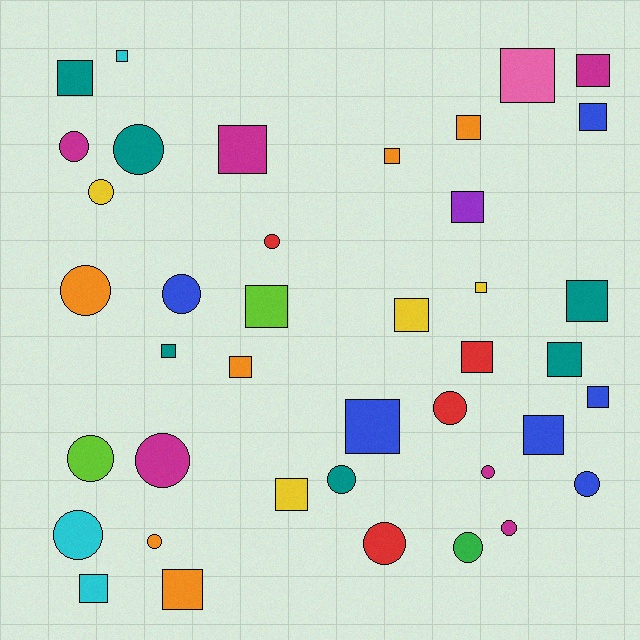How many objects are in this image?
There are 40 objects.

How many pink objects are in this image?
There is 1 pink object.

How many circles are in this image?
There are 17 circles.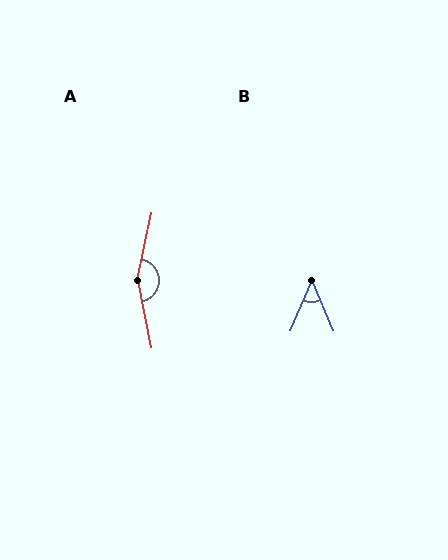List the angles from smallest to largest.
B (46°), A (157°).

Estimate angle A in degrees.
Approximately 157 degrees.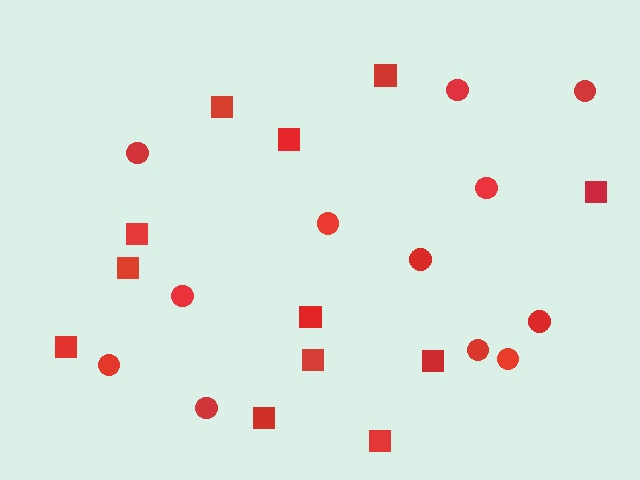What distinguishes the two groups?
There are 2 groups: one group of circles (12) and one group of squares (12).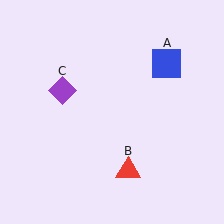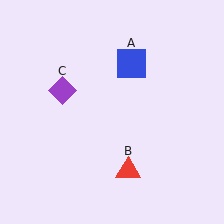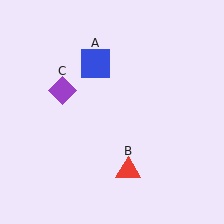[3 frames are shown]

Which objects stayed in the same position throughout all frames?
Red triangle (object B) and purple diamond (object C) remained stationary.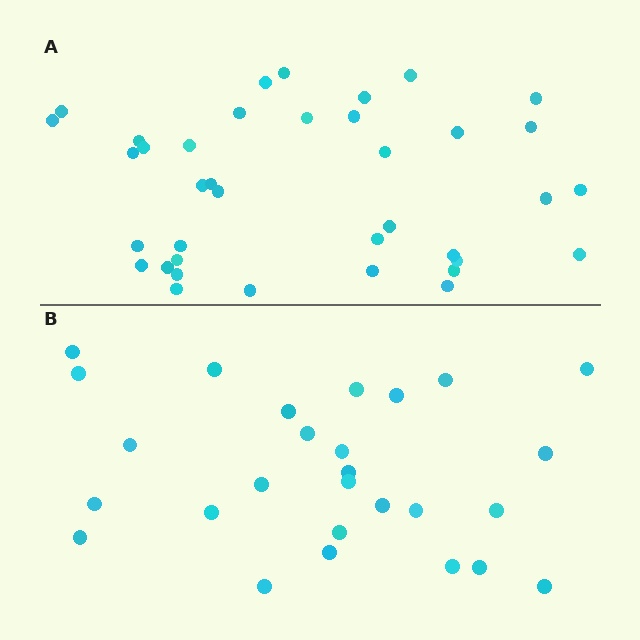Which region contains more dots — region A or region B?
Region A (the top region) has more dots.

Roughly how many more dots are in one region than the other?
Region A has roughly 12 or so more dots than region B.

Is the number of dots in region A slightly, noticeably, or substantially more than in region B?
Region A has noticeably more, but not dramatically so. The ratio is roughly 1.4 to 1.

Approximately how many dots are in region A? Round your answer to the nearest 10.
About 40 dots. (The exact count is 38, which rounds to 40.)